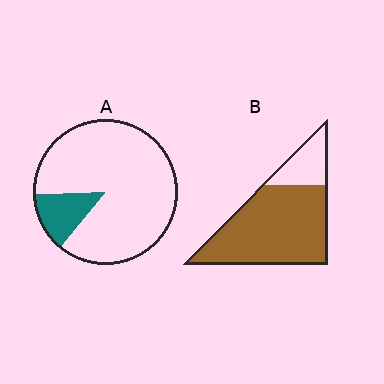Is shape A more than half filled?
No.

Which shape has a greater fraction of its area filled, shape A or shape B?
Shape B.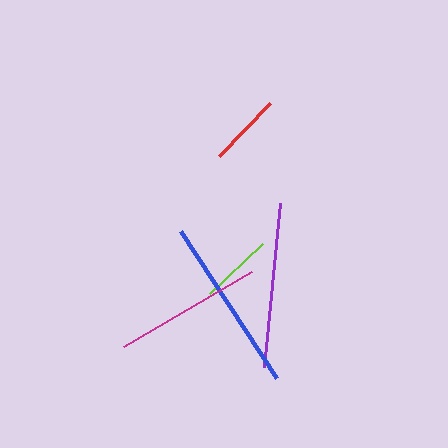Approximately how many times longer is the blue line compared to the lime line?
The blue line is approximately 2.4 times the length of the lime line.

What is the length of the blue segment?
The blue segment is approximately 176 pixels long.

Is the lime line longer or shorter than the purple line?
The purple line is longer than the lime line.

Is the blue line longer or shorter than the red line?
The blue line is longer than the red line.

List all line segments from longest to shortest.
From longest to shortest: blue, purple, magenta, red, lime.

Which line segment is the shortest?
The lime line is the shortest at approximately 73 pixels.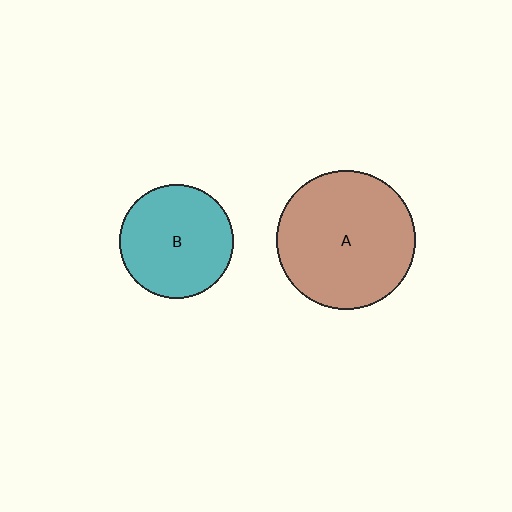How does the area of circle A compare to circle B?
Approximately 1.5 times.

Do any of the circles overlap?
No, none of the circles overlap.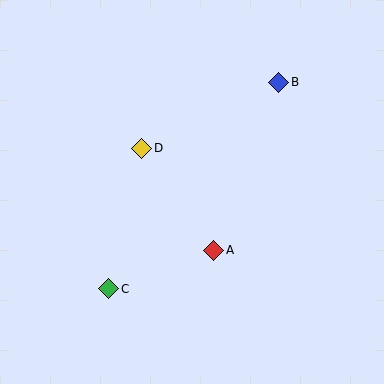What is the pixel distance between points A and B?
The distance between A and B is 180 pixels.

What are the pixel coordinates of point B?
Point B is at (279, 82).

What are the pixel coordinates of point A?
Point A is at (214, 250).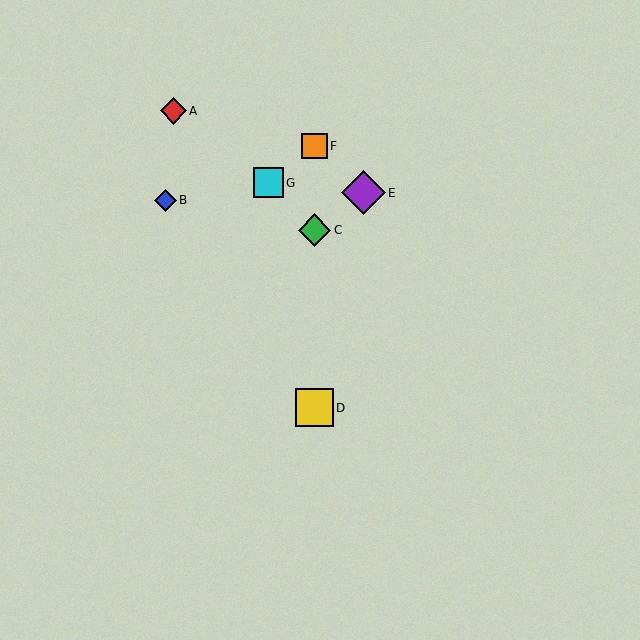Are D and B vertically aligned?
No, D is at x≈314 and B is at x≈165.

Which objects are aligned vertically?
Objects C, D, F are aligned vertically.